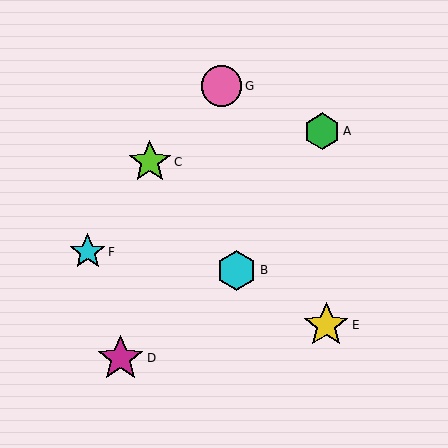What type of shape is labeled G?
Shape G is a pink circle.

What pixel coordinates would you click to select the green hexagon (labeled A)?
Click at (322, 131) to select the green hexagon A.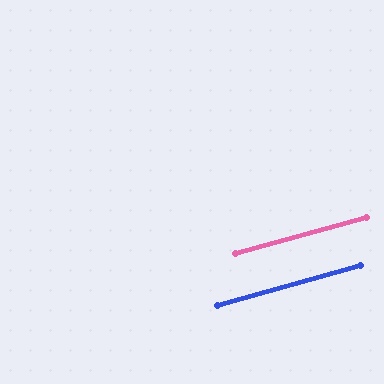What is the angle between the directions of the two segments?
Approximately 0 degrees.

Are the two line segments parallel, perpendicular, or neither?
Parallel — their directions differ by only 0.1°.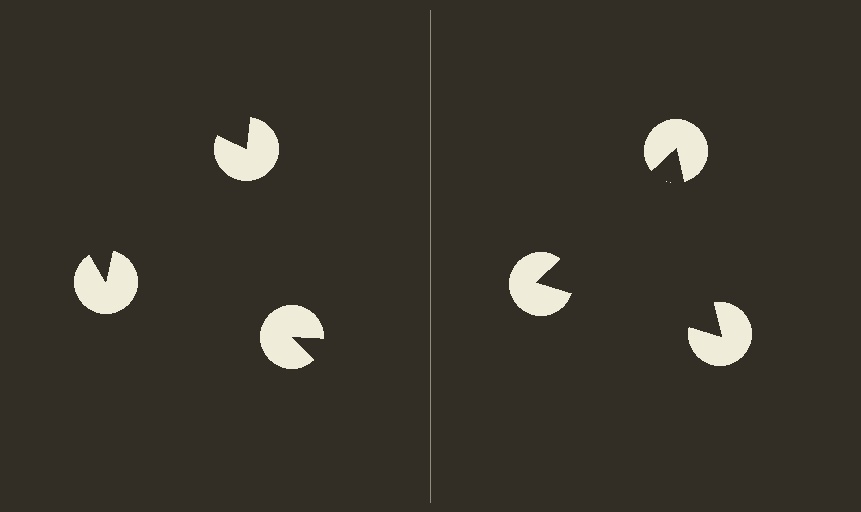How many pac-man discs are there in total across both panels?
6 — 3 on each side.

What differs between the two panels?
The pac-man discs are positioned identically on both sides; only the wedge orientations differ. On the right they align to a triangle; on the left they are misaligned.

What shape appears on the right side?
An illusory triangle.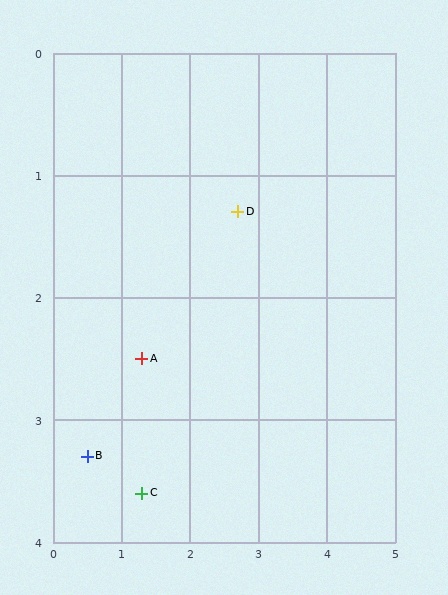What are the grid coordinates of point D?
Point D is at approximately (2.7, 1.3).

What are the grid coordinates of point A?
Point A is at approximately (1.3, 2.5).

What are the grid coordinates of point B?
Point B is at approximately (0.5, 3.3).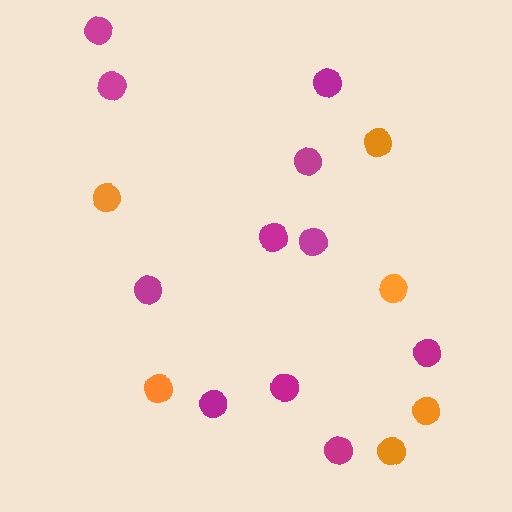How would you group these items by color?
There are 2 groups: one group of magenta circles (11) and one group of orange circles (6).